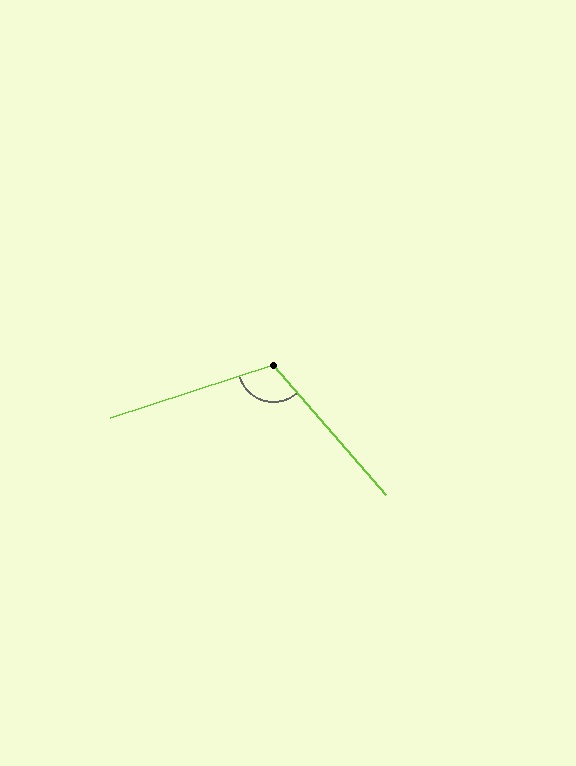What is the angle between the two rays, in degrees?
Approximately 113 degrees.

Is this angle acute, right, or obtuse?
It is obtuse.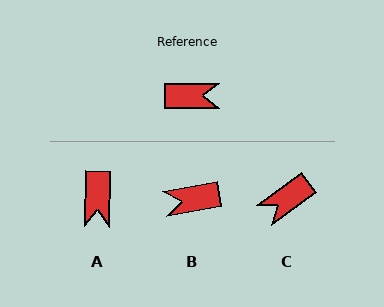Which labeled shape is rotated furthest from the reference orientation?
B, about 170 degrees away.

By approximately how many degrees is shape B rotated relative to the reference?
Approximately 170 degrees clockwise.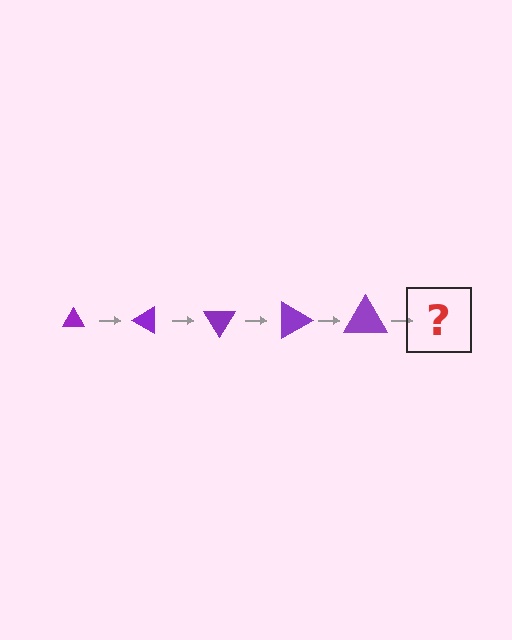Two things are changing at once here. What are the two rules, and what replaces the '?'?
The two rules are that the triangle grows larger each step and it rotates 30 degrees each step. The '?' should be a triangle, larger than the previous one and rotated 150 degrees from the start.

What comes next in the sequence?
The next element should be a triangle, larger than the previous one and rotated 150 degrees from the start.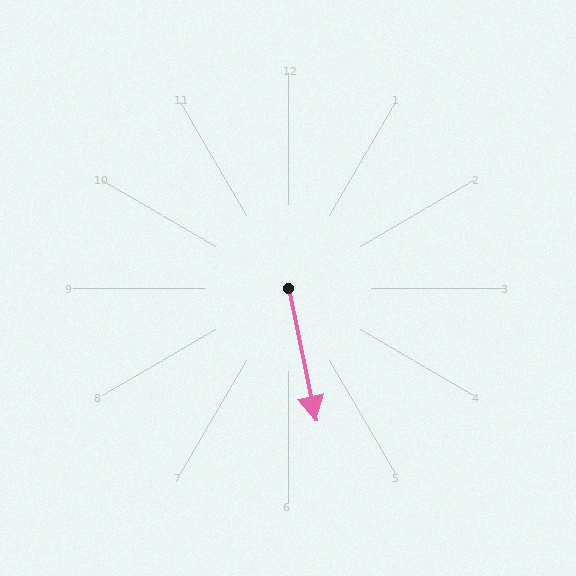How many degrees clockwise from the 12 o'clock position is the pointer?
Approximately 168 degrees.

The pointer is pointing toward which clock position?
Roughly 6 o'clock.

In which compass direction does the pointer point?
South.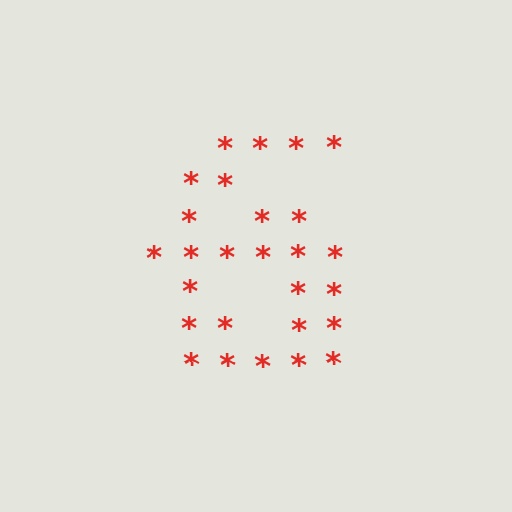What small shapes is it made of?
It is made of small asterisks.